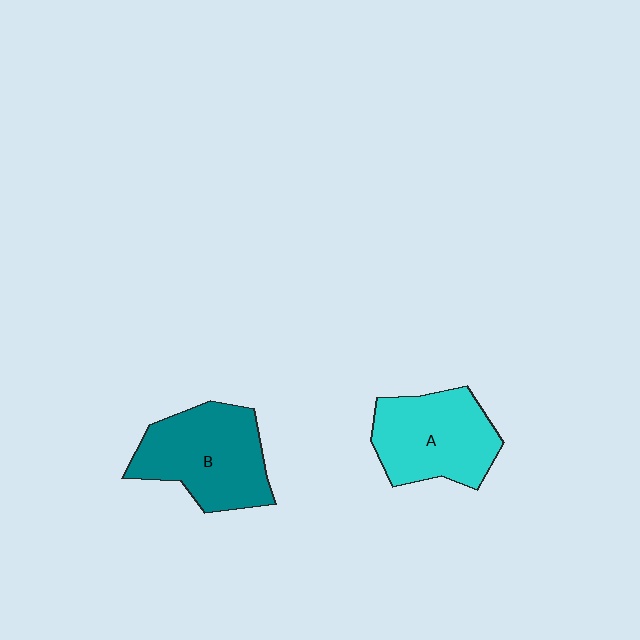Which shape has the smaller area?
Shape A (cyan).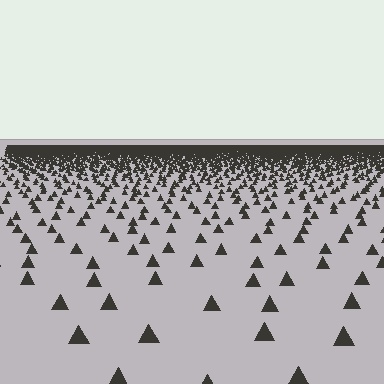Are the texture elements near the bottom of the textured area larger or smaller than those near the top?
Larger. Near the bottom, elements are closer to the viewer and appear at a bigger on-screen size.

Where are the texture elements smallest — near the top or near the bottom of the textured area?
Near the top.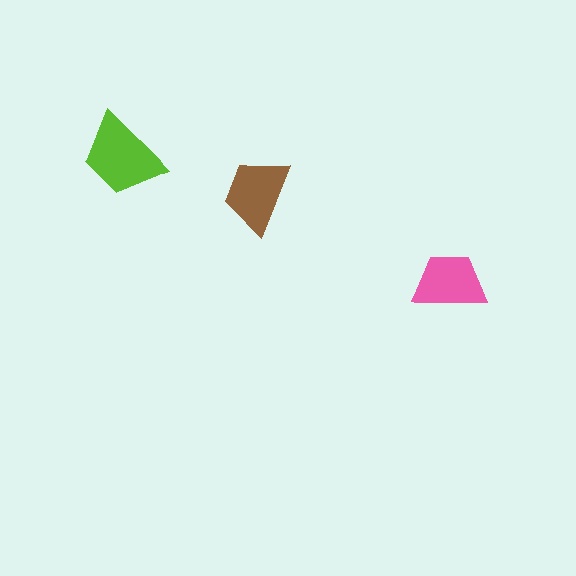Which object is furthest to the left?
The lime trapezoid is leftmost.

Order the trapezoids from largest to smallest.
the lime one, the brown one, the pink one.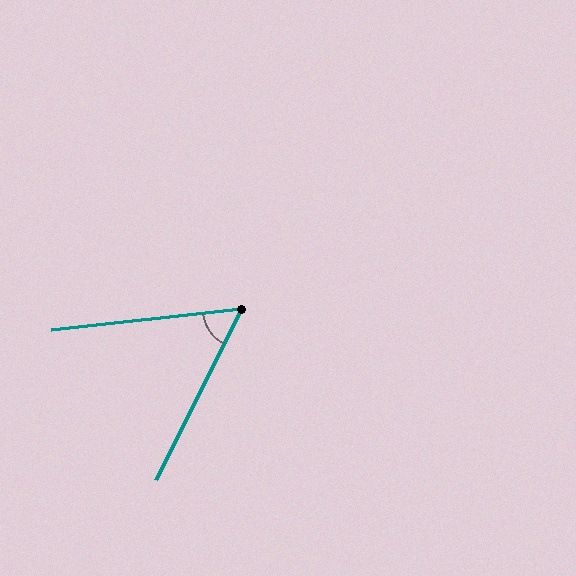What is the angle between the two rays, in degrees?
Approximately 57 degrees.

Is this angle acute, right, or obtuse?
It is acute.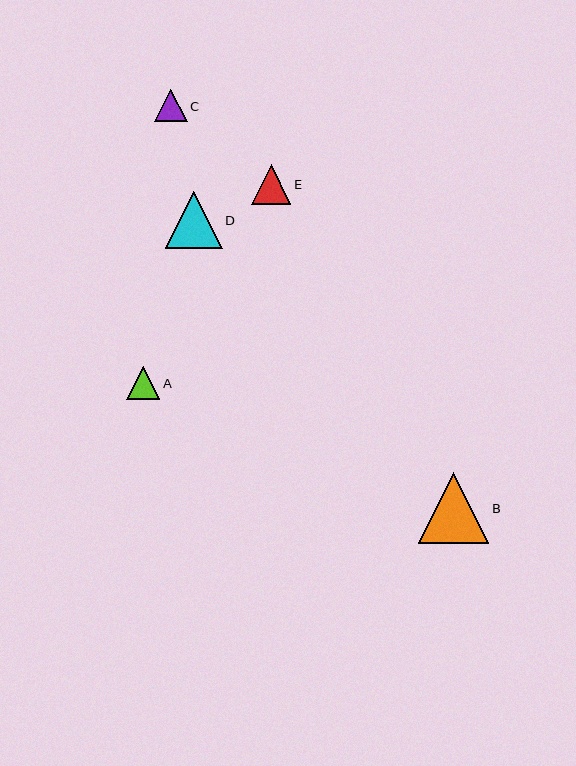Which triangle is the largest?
Triangle B is the largest with a size of approximately 71 pixels.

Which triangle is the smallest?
Triangle C is the smallest with a size of approximately 33 pixels.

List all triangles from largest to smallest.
From largest to smallest: B, D, E, A, C.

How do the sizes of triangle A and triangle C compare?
Triangle A and triangle C are approximately the same size.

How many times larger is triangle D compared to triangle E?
Triangle D is approximately 1.4 times the size of triangle E.